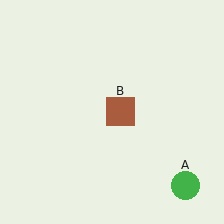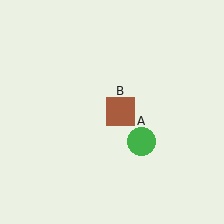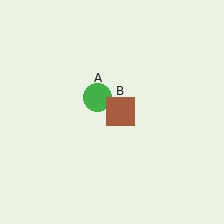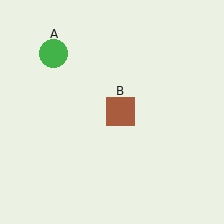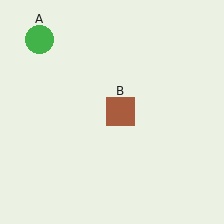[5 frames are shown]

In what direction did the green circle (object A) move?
The green circle (object A) moved up and to the left.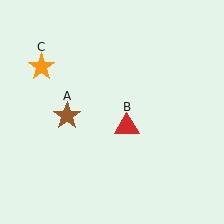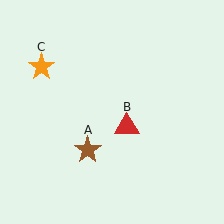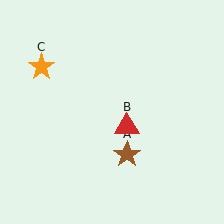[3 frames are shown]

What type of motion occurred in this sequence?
The brown star (object A) rotated counterclockwise around the center of the scene.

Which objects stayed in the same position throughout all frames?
Red triangle (object B) and orange star (object C) remained stationary.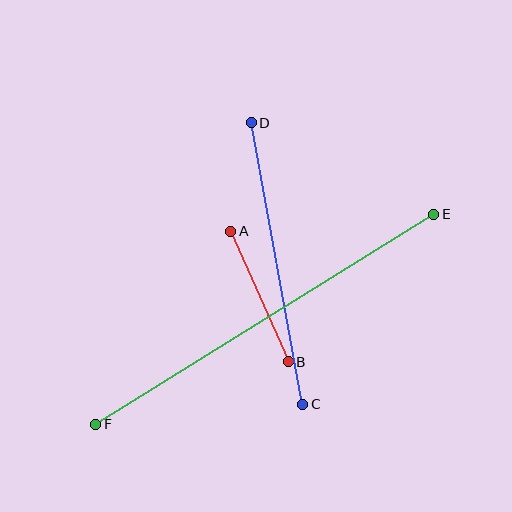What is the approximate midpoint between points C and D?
The midpoint is at approximately (277, 263) pixels.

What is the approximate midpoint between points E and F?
The midpoint is at approximately (265, 319) pixels.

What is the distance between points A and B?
The distance is approximately 142 pixels.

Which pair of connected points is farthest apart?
Points E and F are farthest apart.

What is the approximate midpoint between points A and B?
The midpoint is at approximately (259, 297) pixels.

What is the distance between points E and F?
The distance is approximately 398 pixels.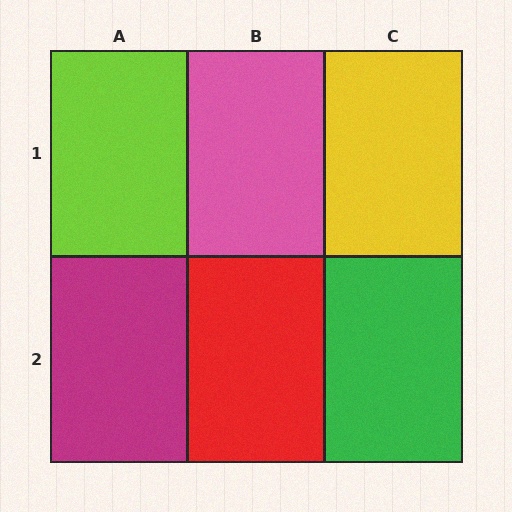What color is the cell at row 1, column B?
Pink.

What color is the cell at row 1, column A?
Lime.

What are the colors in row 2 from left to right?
Magenta, red, green.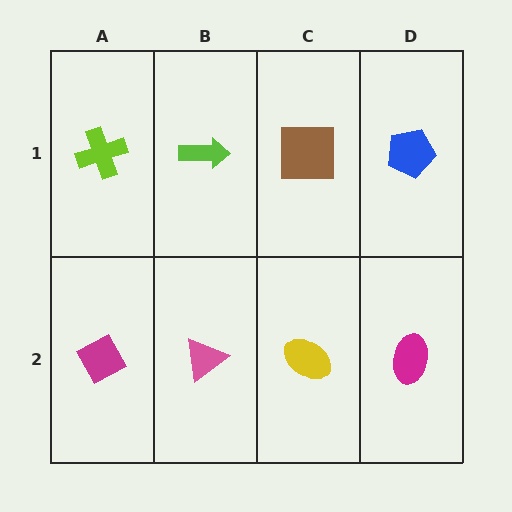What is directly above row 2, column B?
A lime arrow.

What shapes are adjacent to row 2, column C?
A brown square (row 1, column C), a pink triangle (row 2, column B), a magenta ellipse (row 2, column D).